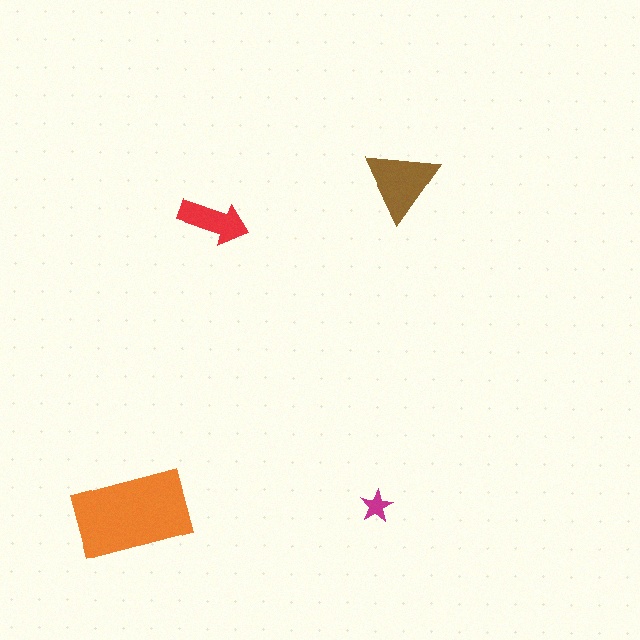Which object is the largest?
The orange rectangle.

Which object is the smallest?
The magenta star.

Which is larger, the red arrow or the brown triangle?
The brown triangle.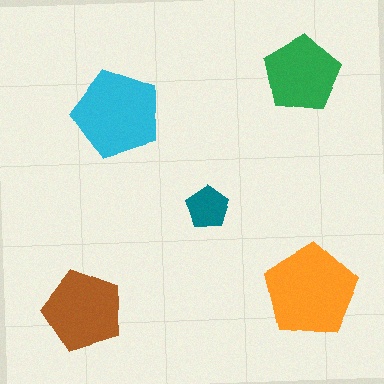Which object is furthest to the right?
The orange pentagon is rightmost.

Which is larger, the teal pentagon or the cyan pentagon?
The cyan one.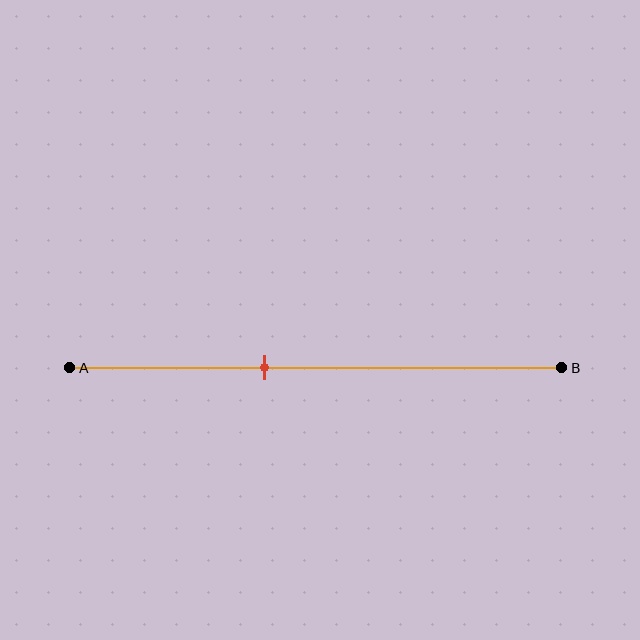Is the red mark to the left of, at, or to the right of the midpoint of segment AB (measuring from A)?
The red mark is to the left of the midpoint of segment AB.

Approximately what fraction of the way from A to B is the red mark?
The red mark is approximately 40% of the way from A to B.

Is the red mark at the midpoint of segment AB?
No, the mark is at about 40% from A, not at the 50% midpoint.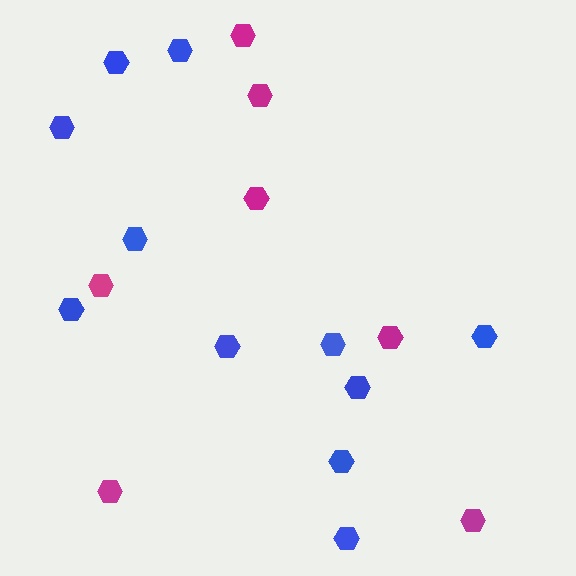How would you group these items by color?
There are 2 groups: one group of blue hexagons (11) and one group of magenta hexagons (7).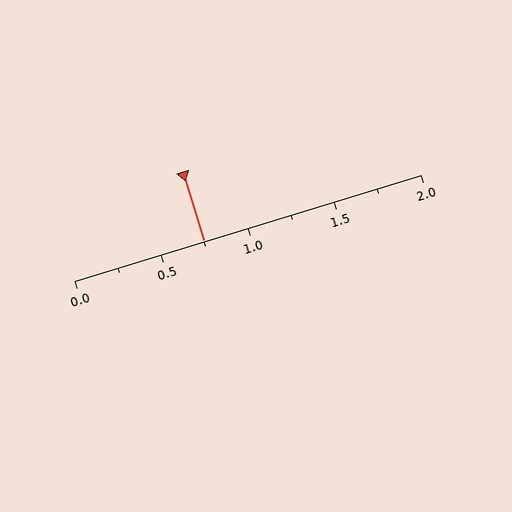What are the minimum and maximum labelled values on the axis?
The axis runs from 0.0 to 2.0.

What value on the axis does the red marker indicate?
The marker indicates approximately 0.75.